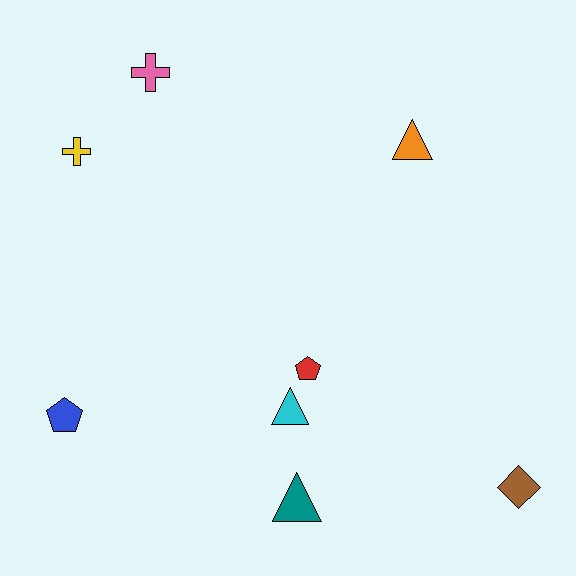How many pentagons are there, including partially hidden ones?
There are 2 pentagons.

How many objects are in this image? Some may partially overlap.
There are 8 objects.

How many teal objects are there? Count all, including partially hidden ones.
There is 1 teal object.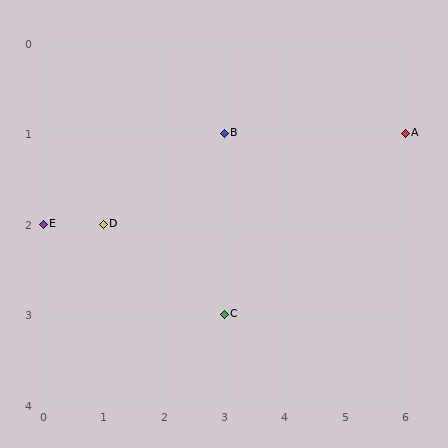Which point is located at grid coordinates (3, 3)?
Point C is at (3, 3).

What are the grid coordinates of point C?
Point C is at grid coordinates (3, 3).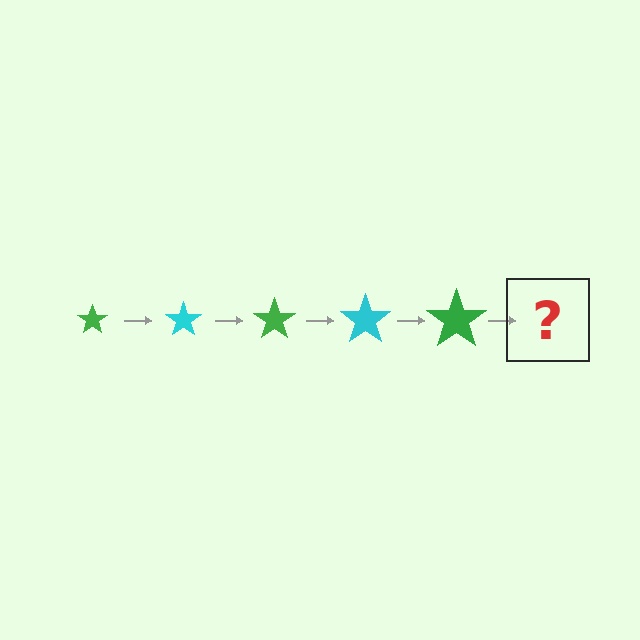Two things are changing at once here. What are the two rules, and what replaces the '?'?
The two rules are that the star grows larger each step and the color cycles through green and cyan. The '?' should be a cyan star, larger than the previous one.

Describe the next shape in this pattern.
It should be a cyan star, larger than the previous one.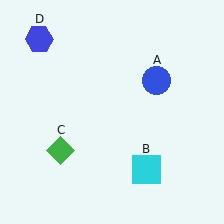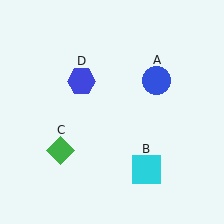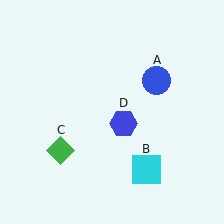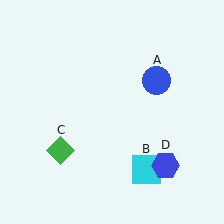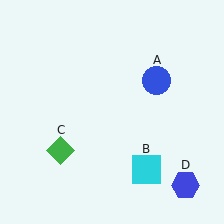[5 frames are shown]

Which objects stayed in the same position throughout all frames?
Blue circle (object A) and cyan square (object B) and green diamond (object C) remained stationary.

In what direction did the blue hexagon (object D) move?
The blue hexagon (object D) moved down and to the right.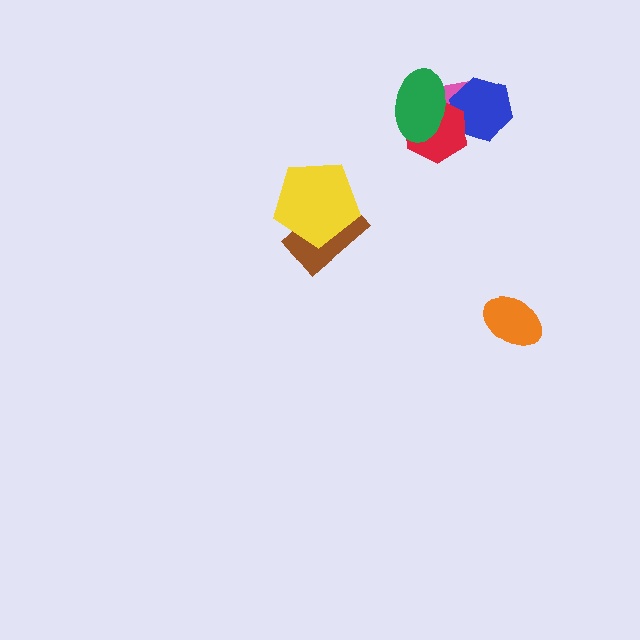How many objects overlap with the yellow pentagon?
1 object overlaps with the yellow pentagon.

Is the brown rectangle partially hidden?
Yes, it is partially covered by another shape.